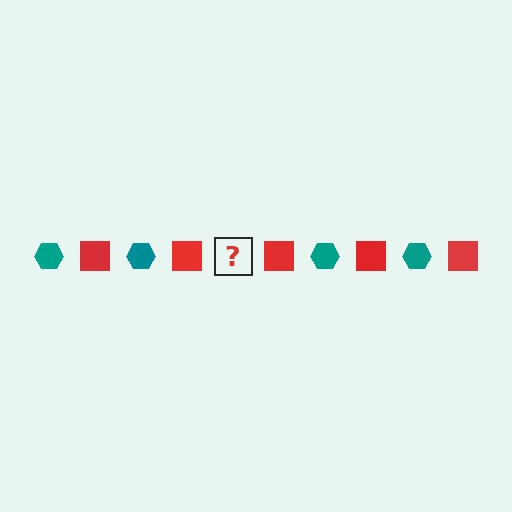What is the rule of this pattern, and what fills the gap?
The rule is that the pattern alternates between teal hexagon and red square. The gap should be filled with a teal hexagon.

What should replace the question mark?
The question mark should be replaced with a teal hexagon.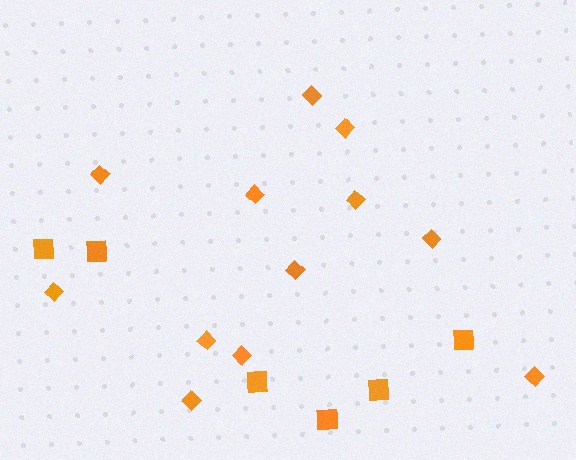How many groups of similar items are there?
There are 2 groups: one group of squares (6) and one group of diamonds (12).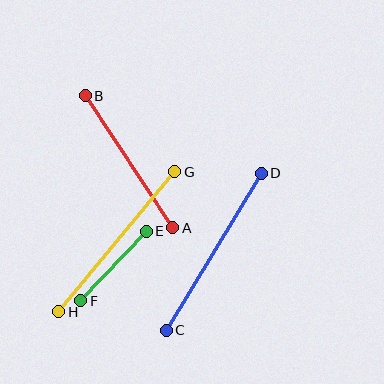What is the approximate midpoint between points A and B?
The midpoint is at approximately (129, 162) pixels.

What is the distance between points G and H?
The distance is approximately 182 pixels.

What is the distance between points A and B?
The distance is approximately 158 pixels.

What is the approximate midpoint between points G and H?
The midpoint is at approximately (117, 242) pixels.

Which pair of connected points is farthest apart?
Points C and D are farthest apart.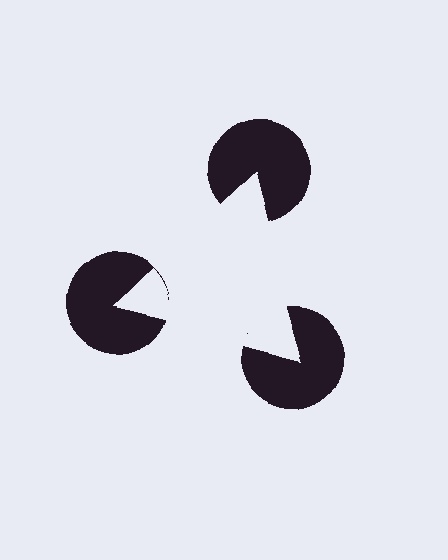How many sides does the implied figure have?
3 sides.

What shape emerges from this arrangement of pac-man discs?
An illusory triangle — its edges are inferred from the aligned wedge cuts in the pac-man discs, not physically drawn.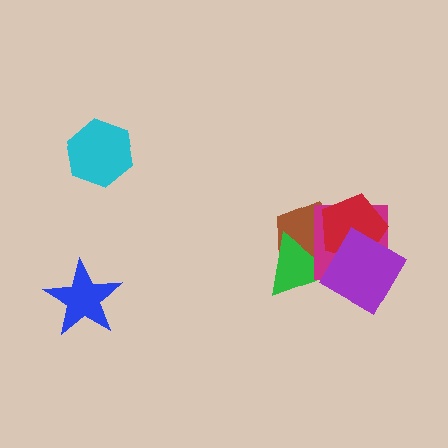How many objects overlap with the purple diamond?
4 objects overlap with the purple diamond.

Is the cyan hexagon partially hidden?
No, no other shape covers it.